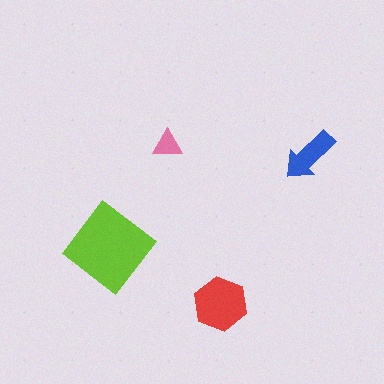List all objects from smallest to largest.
The pink triangle, the blue arrow, the red hexagon, the lime diamond.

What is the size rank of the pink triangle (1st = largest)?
4th.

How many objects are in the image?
There are 4 objects in the image.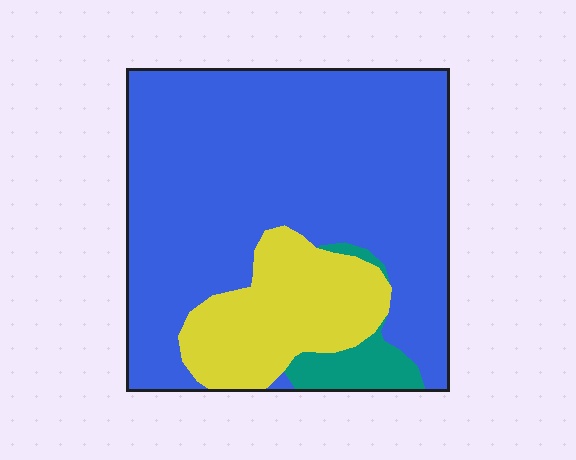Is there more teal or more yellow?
Yellow.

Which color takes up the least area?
Teal, at roughly 5%.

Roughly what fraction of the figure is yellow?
Yellow takes up about one fifth (1/5) of the figure.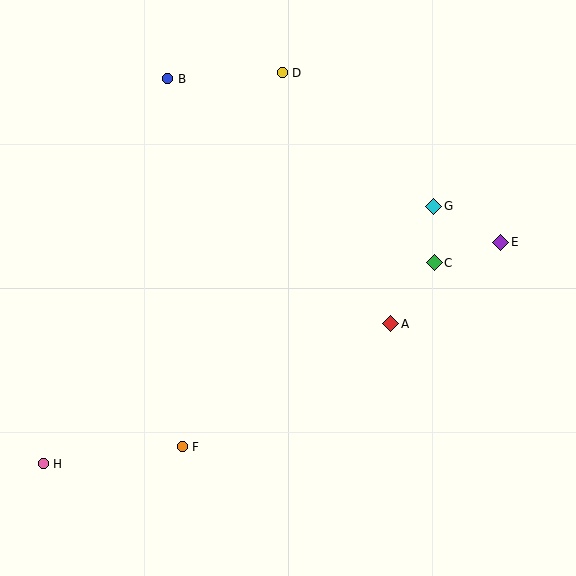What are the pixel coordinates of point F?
Point F is at (182, 447).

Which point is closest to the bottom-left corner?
Point H is closest to the bottom-left corner.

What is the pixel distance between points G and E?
The distance between G and E is 76 pixels.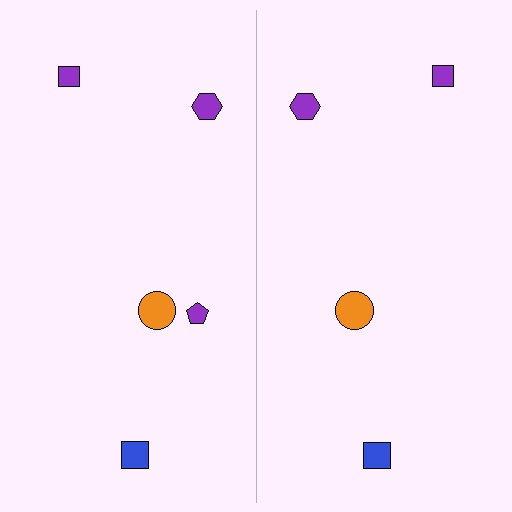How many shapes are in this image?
There are 9 shapes in this image.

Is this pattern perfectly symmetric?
No, the pattern is not perfectly symmetric. A purple pentagon is missing from the right side.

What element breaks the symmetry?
A purple pentagon is missing from the right side.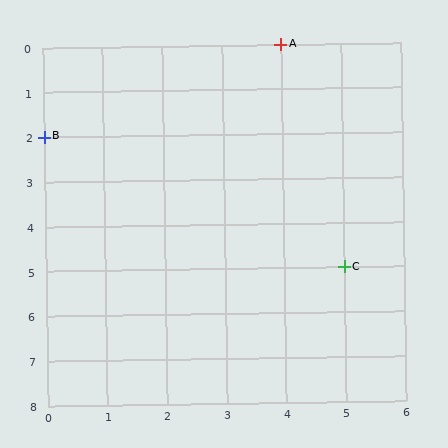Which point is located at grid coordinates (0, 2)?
Point B is at (0, 2).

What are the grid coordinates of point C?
Point C is at grid coordinates (5, 5).